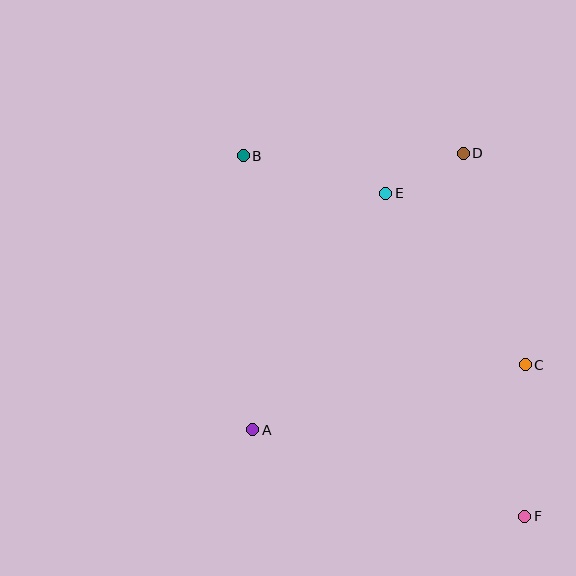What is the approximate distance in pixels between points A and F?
The distance between A and F is approximately 285 pixels.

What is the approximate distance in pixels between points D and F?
The distance between D and F is approximately 368 pixels.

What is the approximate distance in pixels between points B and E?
The distance between B and E is approximately 148 pixels.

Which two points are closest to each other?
Points D and E are closest to each other.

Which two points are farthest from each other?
Points B and F are farthest from each other.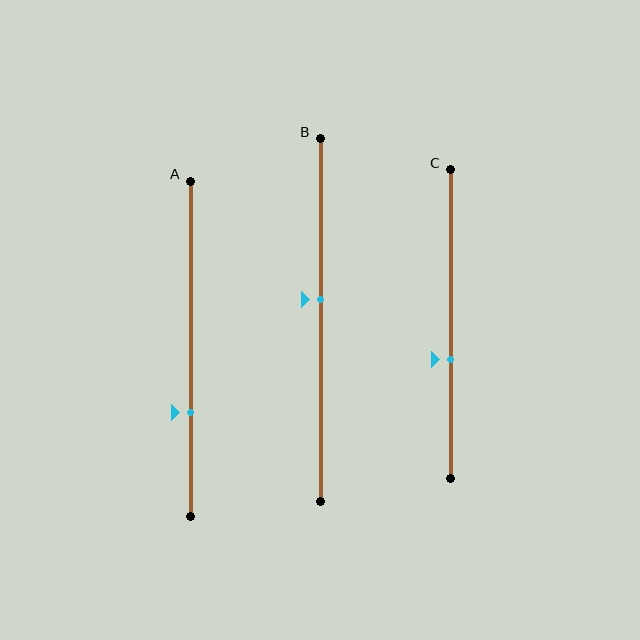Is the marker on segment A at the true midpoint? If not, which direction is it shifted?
No, the marker on segment A is shifted downward by about 19% of the segment length.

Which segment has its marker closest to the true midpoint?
Segment B has its marker closest to the true midpoint.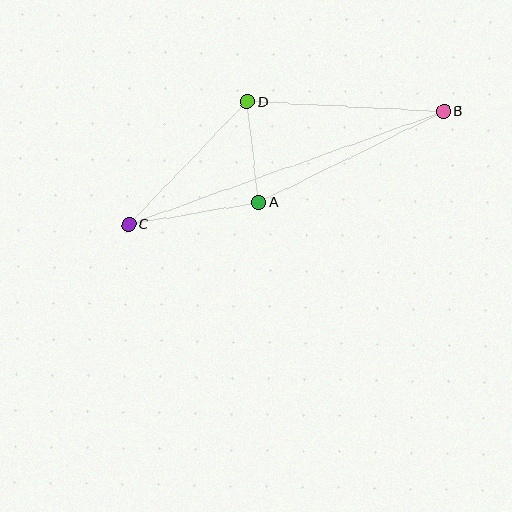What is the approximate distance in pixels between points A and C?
The distance between A and C is approximately 131 pixels.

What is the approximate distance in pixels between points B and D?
The distance between B and D is approximately 197 pixels.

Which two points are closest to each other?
Points A and D are closest to each other.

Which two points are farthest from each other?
Points B and C are farthest from each other.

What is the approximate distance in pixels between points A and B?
The distance between A and B is approximately 206 pixels.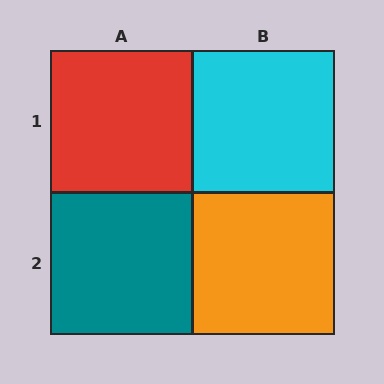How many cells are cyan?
1 cell is cyan.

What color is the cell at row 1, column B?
Cyan.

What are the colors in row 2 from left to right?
Teal, orange.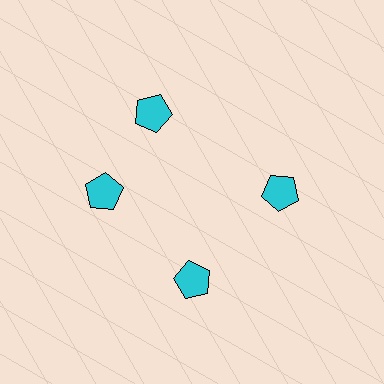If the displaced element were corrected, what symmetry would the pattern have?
It would have 4-fold rotational symmetry — the pattern would map onto itself every 90 degrees.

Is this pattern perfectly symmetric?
No. The 4 cyan pentagons are arranged in a ring, but one element near the 12 o'clock position is rotated out of alignment along the ring, breaking the 4-fold rotational symmetry.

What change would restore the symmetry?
The symmetry would be restored by rotating it back into even spacing with its neighbors so that all 4 pentagons sit at equal angles and equal distance from the center.